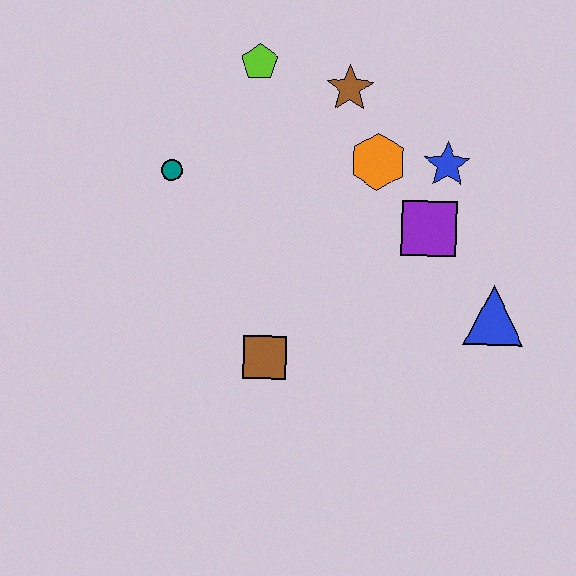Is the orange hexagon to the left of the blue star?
Yes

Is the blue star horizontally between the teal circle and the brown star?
No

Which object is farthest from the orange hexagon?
The brown square is farthest from the orange hexagon.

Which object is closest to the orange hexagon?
The blue star is closest to the orange hexagon.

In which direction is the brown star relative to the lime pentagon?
The brown star is to the right of the lime pentagon.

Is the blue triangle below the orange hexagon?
Yes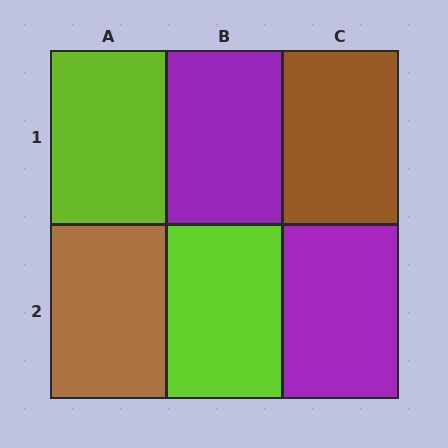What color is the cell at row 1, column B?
Purple.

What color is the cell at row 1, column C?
Brown.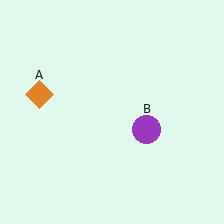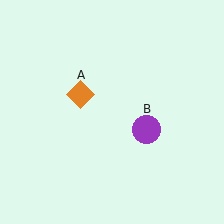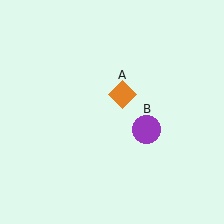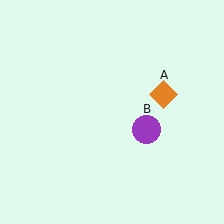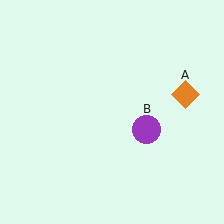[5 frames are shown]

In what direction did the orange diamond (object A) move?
The orange diamond (object A) moved right.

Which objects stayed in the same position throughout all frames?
Purple circle (object B) remained stationary.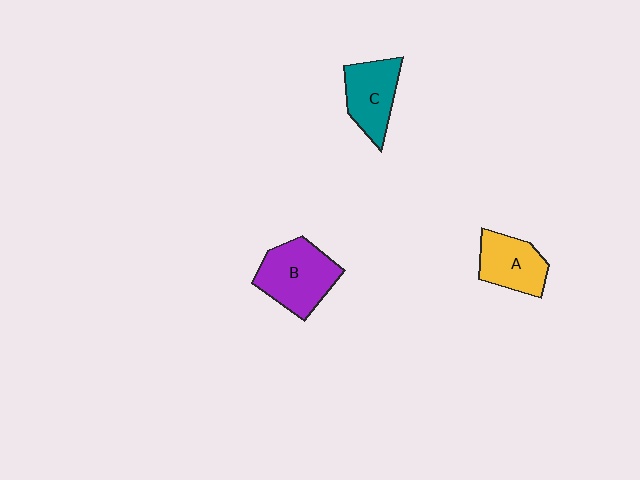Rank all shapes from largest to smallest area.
From largest to smallest: B (purple), C (teal), A (yellow).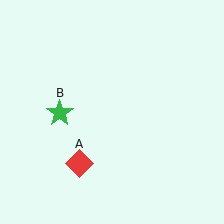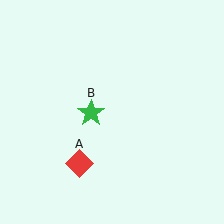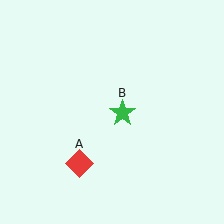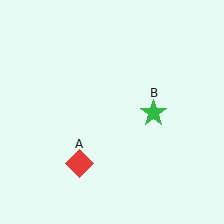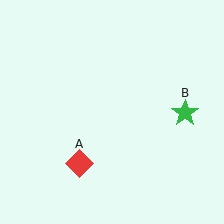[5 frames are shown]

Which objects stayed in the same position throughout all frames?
Red diamond (object A) remained stationary.